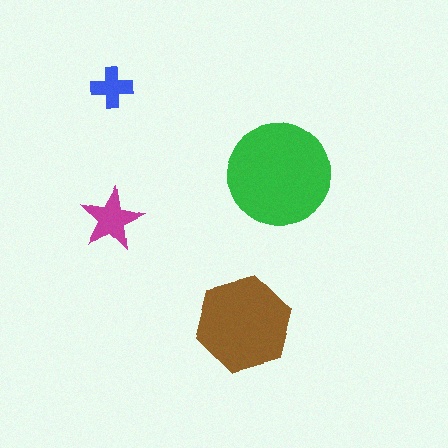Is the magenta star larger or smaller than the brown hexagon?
Smaller.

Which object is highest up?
The blue cross is topmost.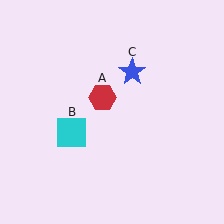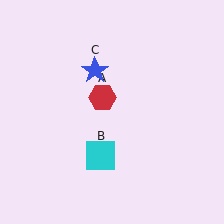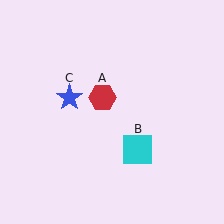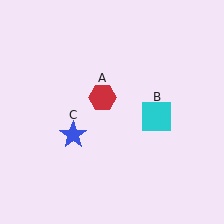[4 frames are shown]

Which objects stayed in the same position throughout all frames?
Red hexagon (object A) remained stationary.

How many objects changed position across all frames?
2 objects changed position: cyan square (object B), blue star (object C).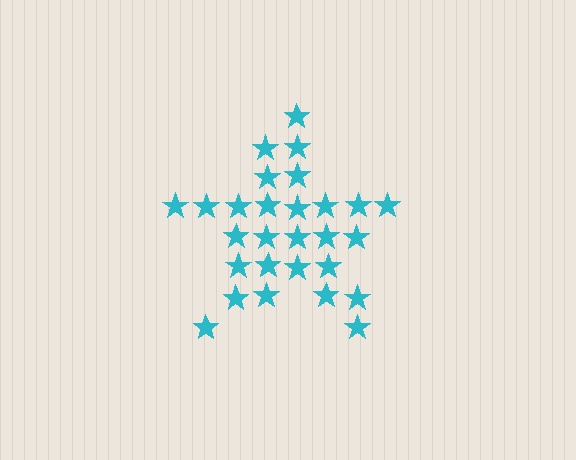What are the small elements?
The small elements are stars.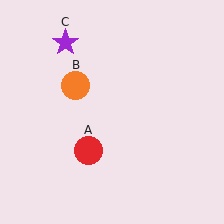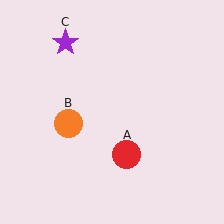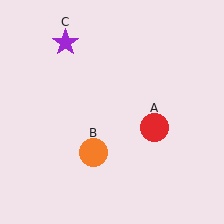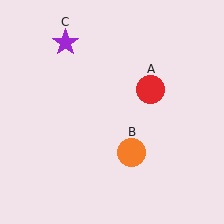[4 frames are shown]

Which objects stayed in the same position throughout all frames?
Purple star (object C) remained stationary.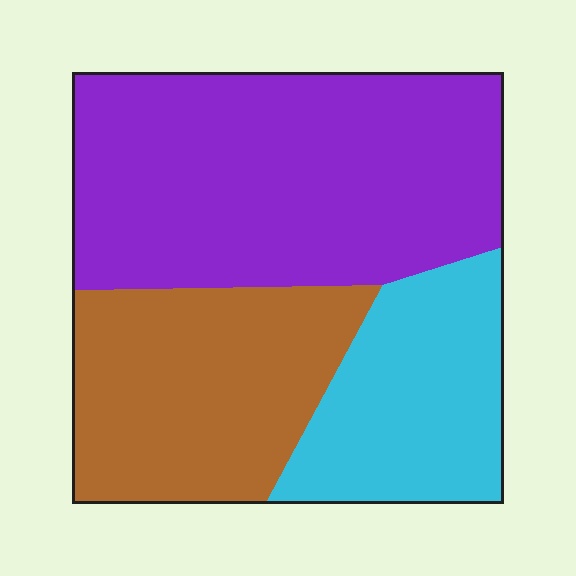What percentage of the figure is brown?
Brown covers roughly 30% of the figure.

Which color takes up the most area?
Purple, at roughly 50%.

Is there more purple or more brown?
Purple.